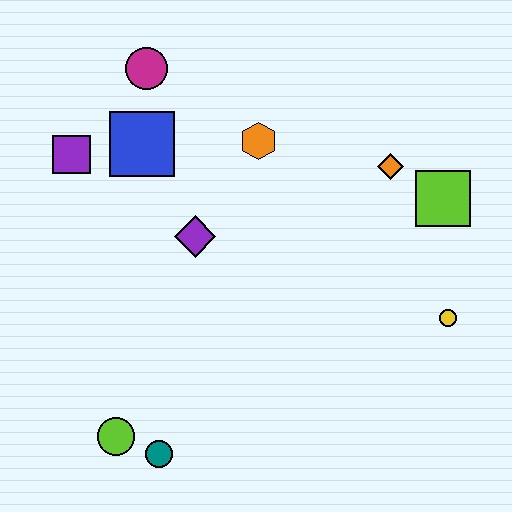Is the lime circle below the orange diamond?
Yes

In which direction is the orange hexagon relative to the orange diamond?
The orange hexagon is to the left of the orange diamond.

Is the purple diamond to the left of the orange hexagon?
Yes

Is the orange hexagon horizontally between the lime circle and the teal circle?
No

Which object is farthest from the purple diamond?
The yellow circle is farthest from the purple diamond.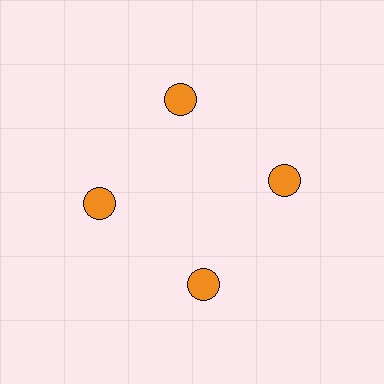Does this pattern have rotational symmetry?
Yes, this pattern has 4-fold rotational symmetry. It looks the same after rotating 90 degrees around the center.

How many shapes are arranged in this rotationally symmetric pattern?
There are 4 shapes, arranged in 4 groups of 1.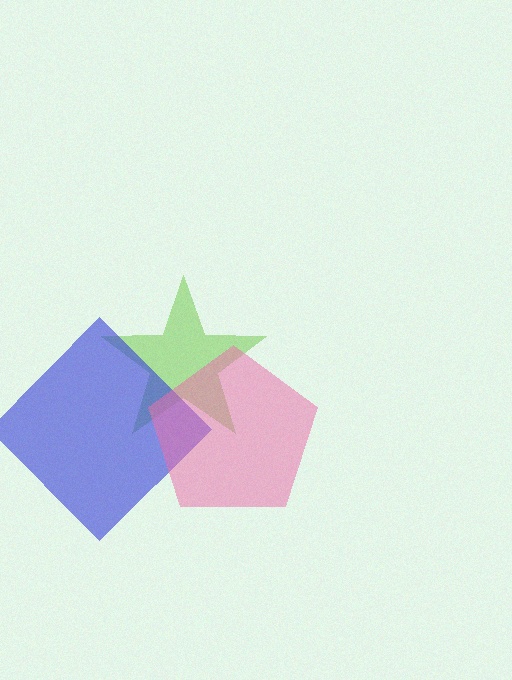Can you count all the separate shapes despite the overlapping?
Yes, there are 3 separate shapes.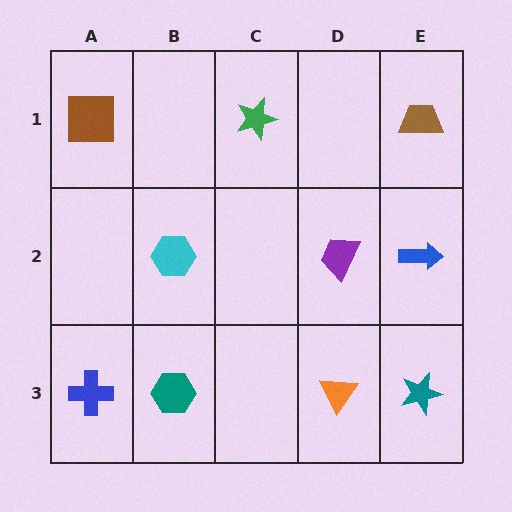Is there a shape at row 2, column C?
No, that cell is empty.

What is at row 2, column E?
A blue arrow.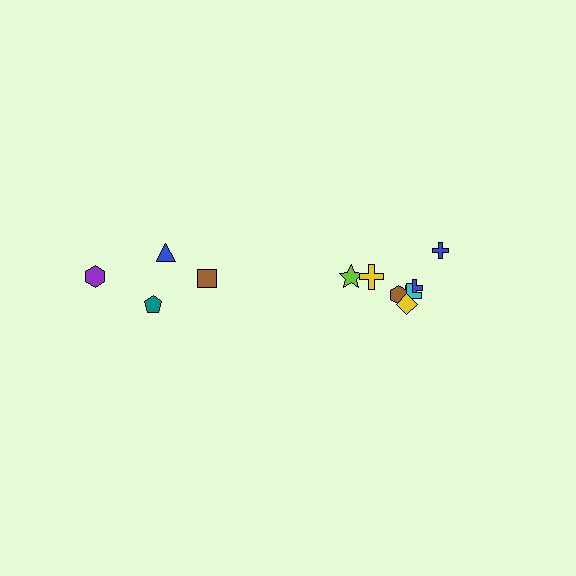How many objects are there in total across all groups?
There are 11 objects.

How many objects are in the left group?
There are 4 objects.